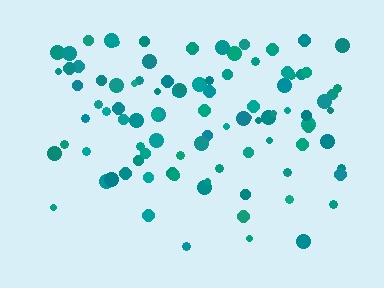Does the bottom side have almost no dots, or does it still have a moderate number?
Still a moderate number, just noticeably fewer than the top.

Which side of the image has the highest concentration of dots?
The top.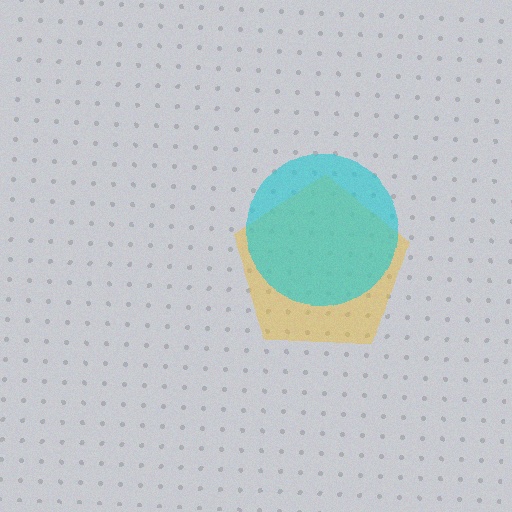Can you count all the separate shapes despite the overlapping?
Yes, there are 2 separate shapes.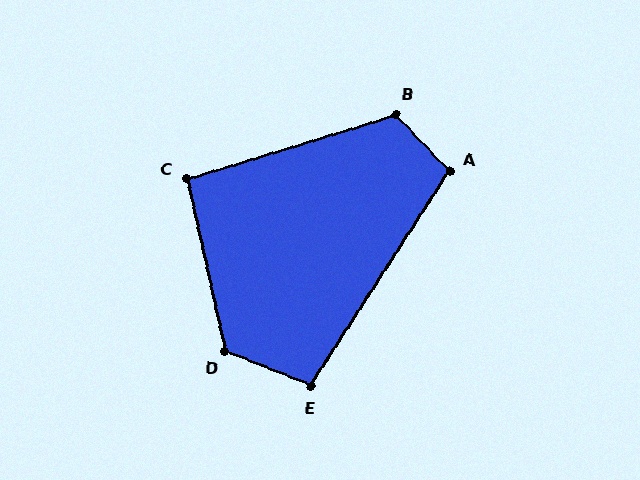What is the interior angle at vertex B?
Approximately 116 degrees (obtuse).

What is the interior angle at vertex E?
Approximately 101 degrees (obtuse).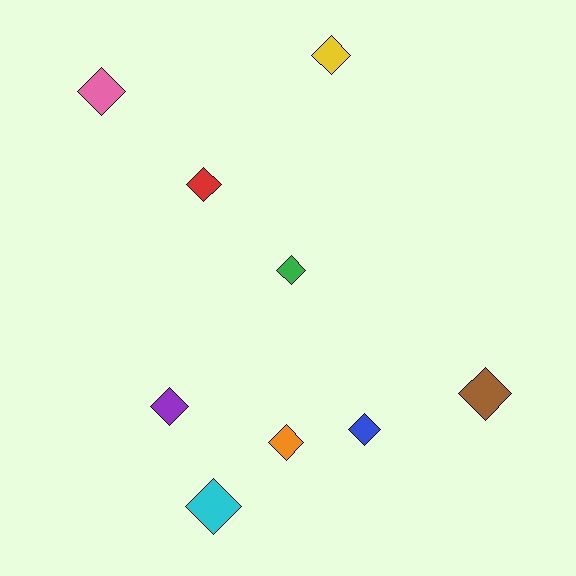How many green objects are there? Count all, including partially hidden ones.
There is 1 green object.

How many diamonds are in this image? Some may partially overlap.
There are 9 diamonds.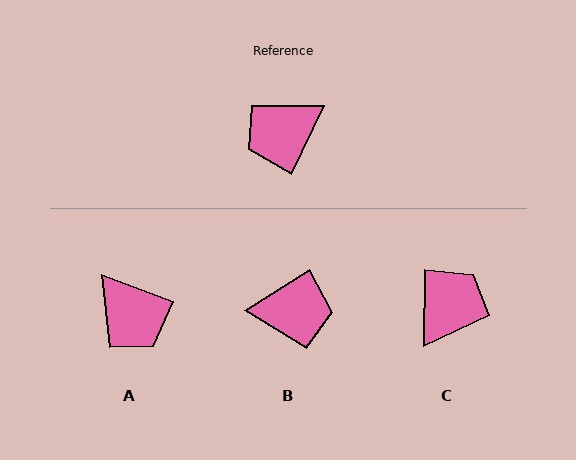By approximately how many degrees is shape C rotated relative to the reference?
Approximately 156 degrees clockwise.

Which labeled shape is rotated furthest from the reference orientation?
C, about 156 degrees away.